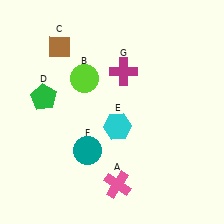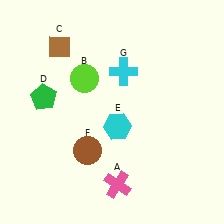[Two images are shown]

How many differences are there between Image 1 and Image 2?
There are 2 differences between the two images.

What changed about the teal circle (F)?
In Image 1, F is teal. In Image 2, it changed to brown.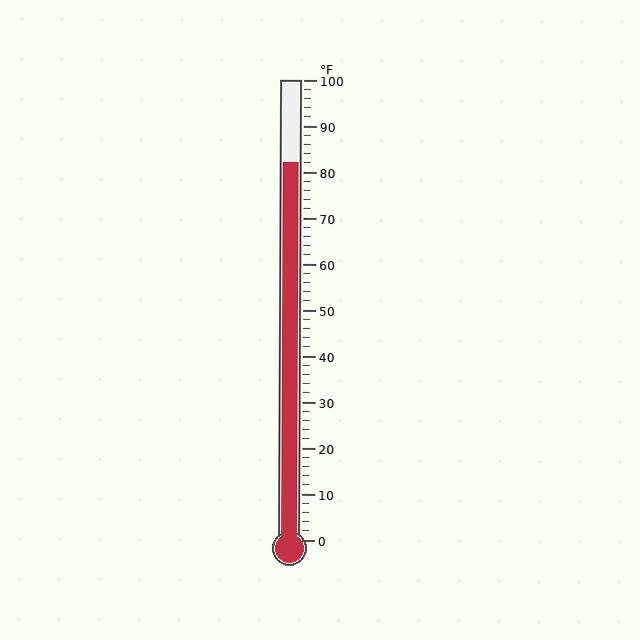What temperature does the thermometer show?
The thermometer shows approximately 82°F.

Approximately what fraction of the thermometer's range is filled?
The thermometer is filled to approximately 80% of its range.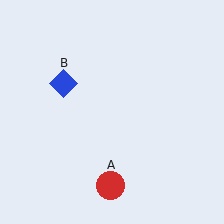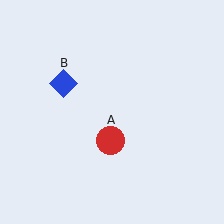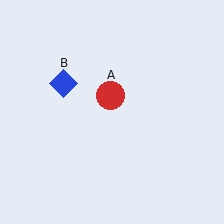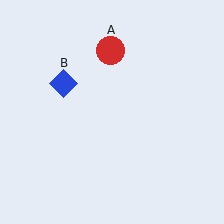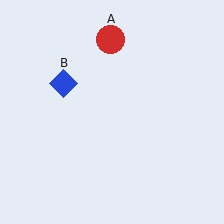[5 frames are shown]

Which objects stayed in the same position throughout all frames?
Blue diamond (object B) remained stationary.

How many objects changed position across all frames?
1 object changed position: red circle (object A).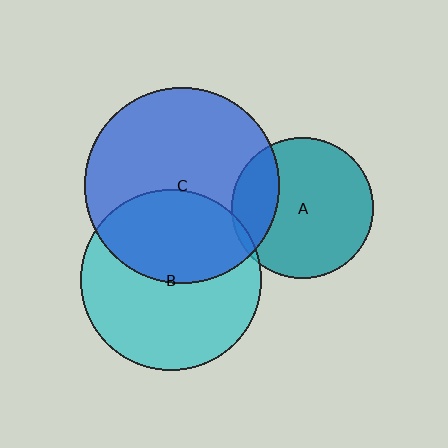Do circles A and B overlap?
Yes.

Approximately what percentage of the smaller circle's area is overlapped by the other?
Approximately 5%.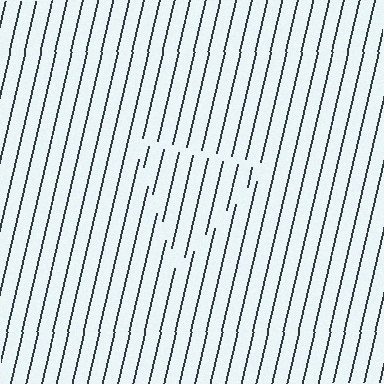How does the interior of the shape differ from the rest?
The interior of the shape contains the same grating, shifted by half a period — the contour is defined by the phase discontinuity where line-ends from the inner and outer gratings abut.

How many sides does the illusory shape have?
3 sides — the line-ends trace a triangle.